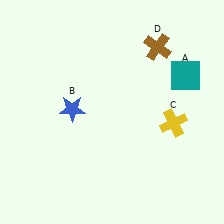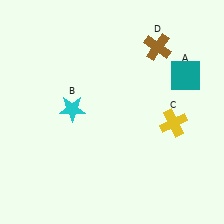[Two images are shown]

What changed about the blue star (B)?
In Image 1, B is blue. In Image 2, it changed to cyan.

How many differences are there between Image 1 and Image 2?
There is 1 difference between the two images.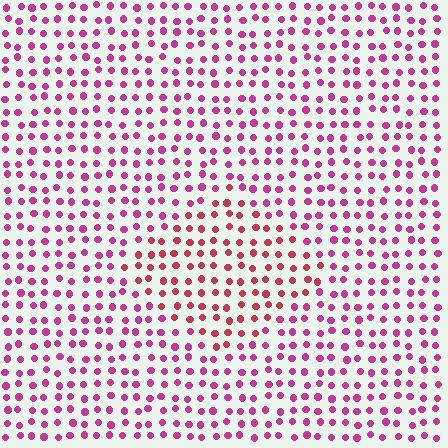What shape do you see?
I see a diamond.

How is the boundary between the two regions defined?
The boundary is defined purely by a slight shift in hue (about 31 degrees). Spacing, size, and orientation are identical on both sides.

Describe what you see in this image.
The image is filled with small magenta elements in a uniform arrangement. A diamond-shaped region is visible where the elements are tinted to a slightly different hue, forming a subtle color boundary.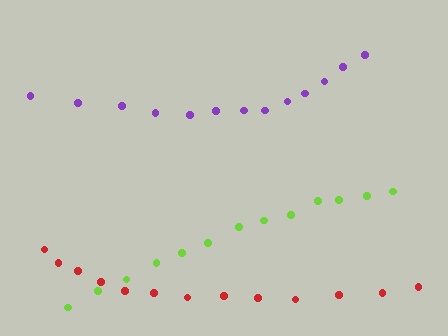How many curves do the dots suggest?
There are 3 distinct paths.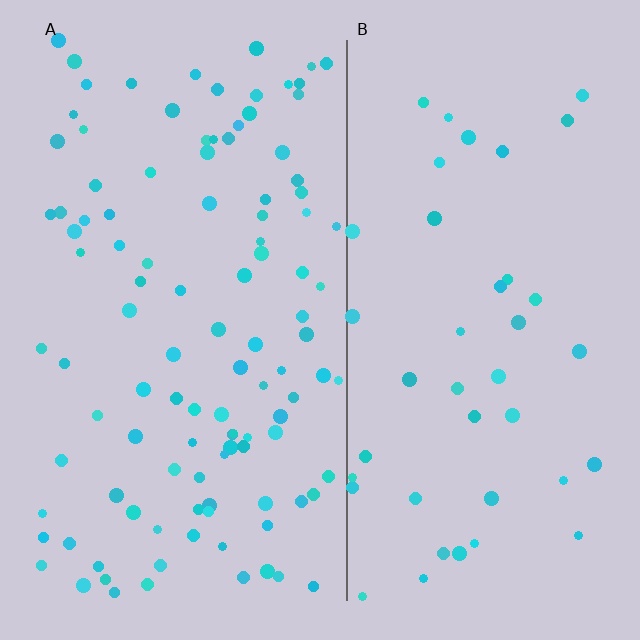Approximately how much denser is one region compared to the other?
Approximately 2.6× — region A over region B.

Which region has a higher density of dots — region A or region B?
A (the left).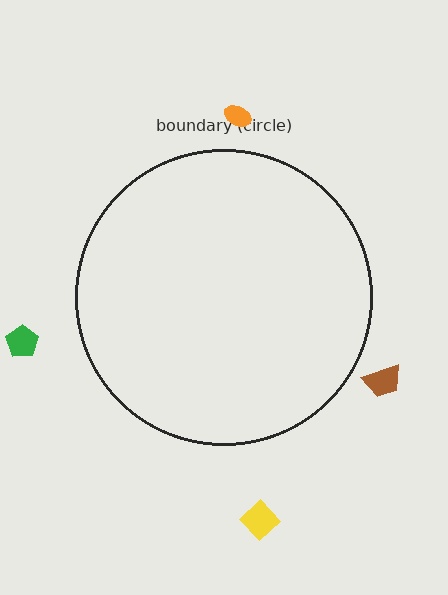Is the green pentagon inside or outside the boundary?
Outside.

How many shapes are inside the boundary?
0 inside, 4 outside.